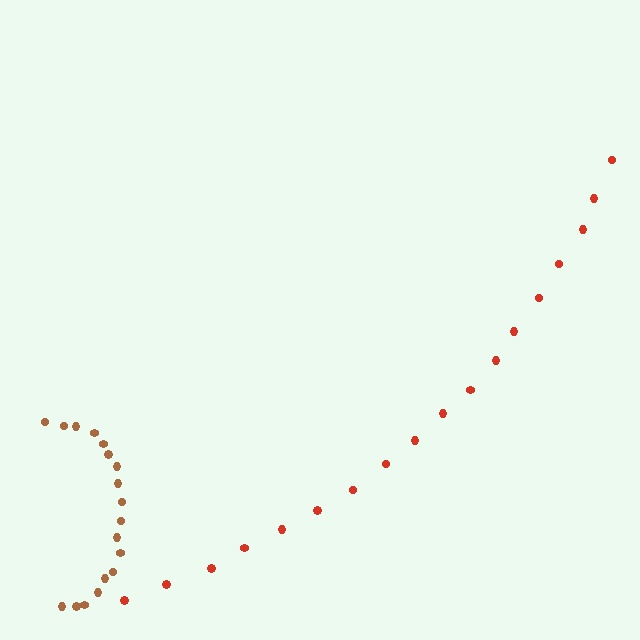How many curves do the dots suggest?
There are 2 distinct paths.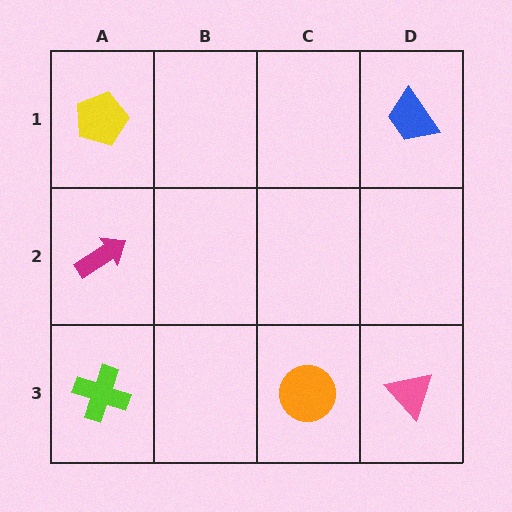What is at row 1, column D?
A blue trapezoid.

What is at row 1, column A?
A yellow pentagon.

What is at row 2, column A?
A magenta arrow.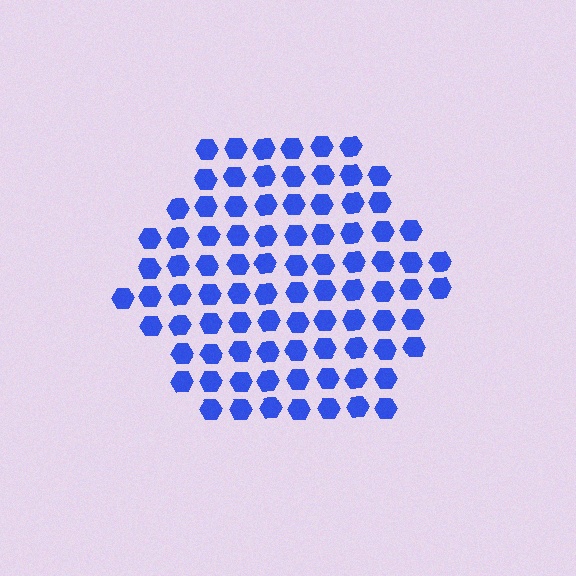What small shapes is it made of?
It is made of small hexagons.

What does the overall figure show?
The overall figure shows a hexagon.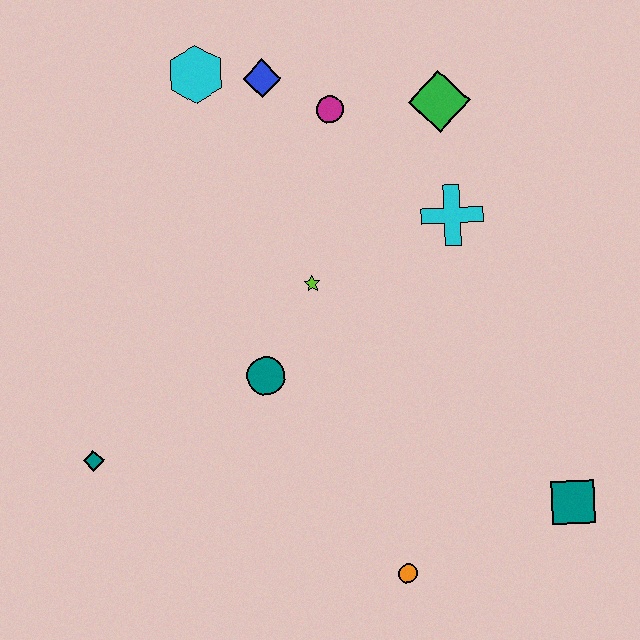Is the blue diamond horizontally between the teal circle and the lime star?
Yes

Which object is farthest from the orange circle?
The cyan hexagon is farthest from the orange circle.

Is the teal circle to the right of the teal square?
No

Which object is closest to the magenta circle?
The blue diamond is closest to the magenta circle.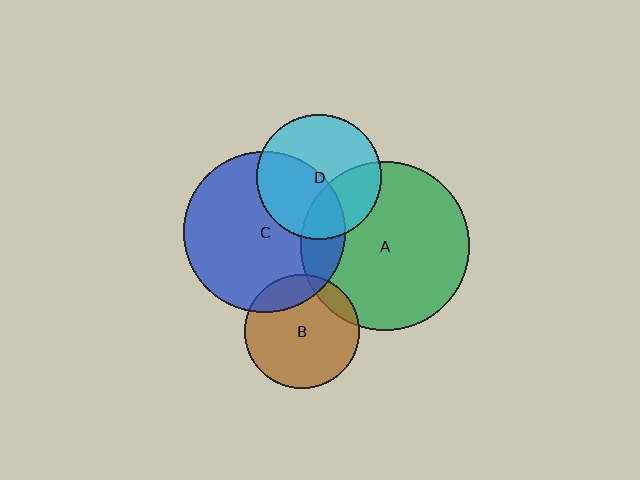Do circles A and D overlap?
Yes.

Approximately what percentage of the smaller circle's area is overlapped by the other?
Approximately 30%.